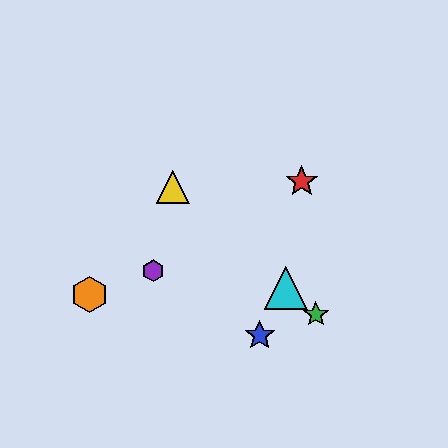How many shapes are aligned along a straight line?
3 shapes (the green star, the yellow triangle, the cyan triangle) are aligned along a straight line.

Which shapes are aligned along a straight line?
The green star, the yellow triangle, the cyan triangle are aligned along a straight line.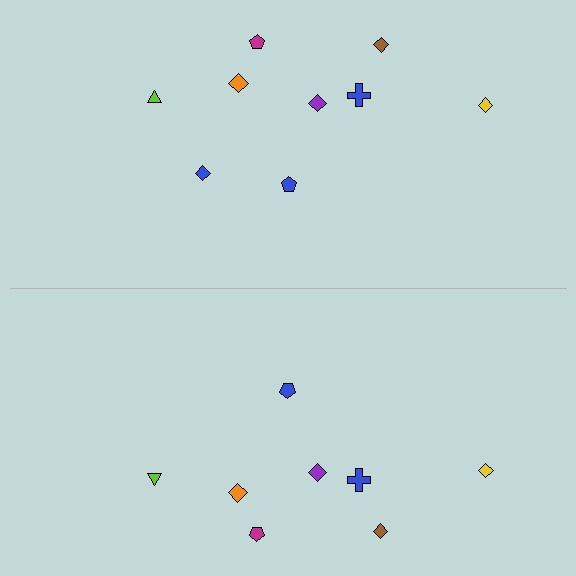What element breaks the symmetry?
A blue diamond is missing from the bottom side.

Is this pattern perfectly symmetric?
No, the pattern is not perfectly symmetric. A blue diamond is missing from the bottom side.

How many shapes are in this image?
There are 17 shapes in this image.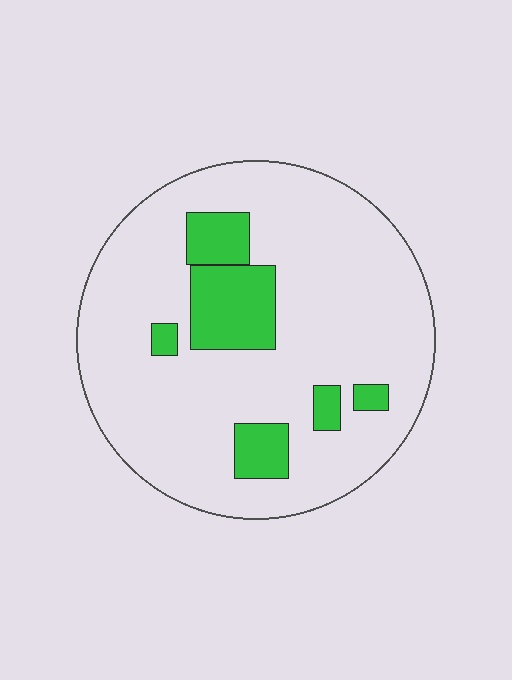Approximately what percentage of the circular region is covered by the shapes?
Approximately 15%.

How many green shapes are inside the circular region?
6.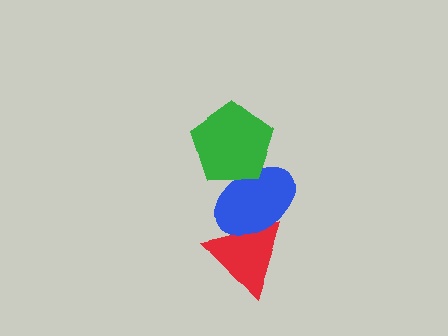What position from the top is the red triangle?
The red triangle is 3rd from the top.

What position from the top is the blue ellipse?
The blue ellipse is 2nd from the top.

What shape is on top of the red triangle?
The blue ellipse is on top of the red triangle.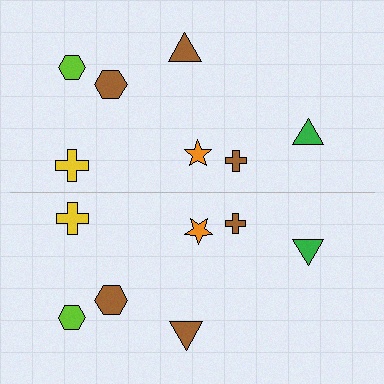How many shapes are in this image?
There are 14 shapes in this image.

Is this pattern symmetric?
Yes, this pattern has bilateral (reflection) symmetry.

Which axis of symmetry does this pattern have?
The pattern has a horizontal axis of symmetry running through the center of the image.